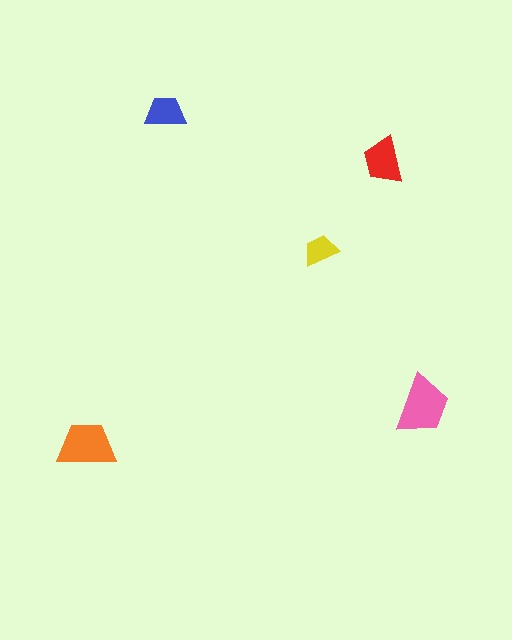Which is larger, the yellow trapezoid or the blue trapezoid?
The blue one.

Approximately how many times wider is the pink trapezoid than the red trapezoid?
About 1.5 times wider.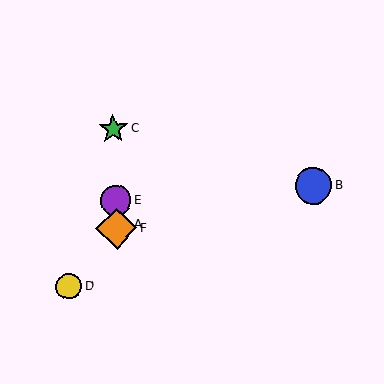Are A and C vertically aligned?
Yes, both are at x≈116.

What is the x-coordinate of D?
Object D is at x≈69.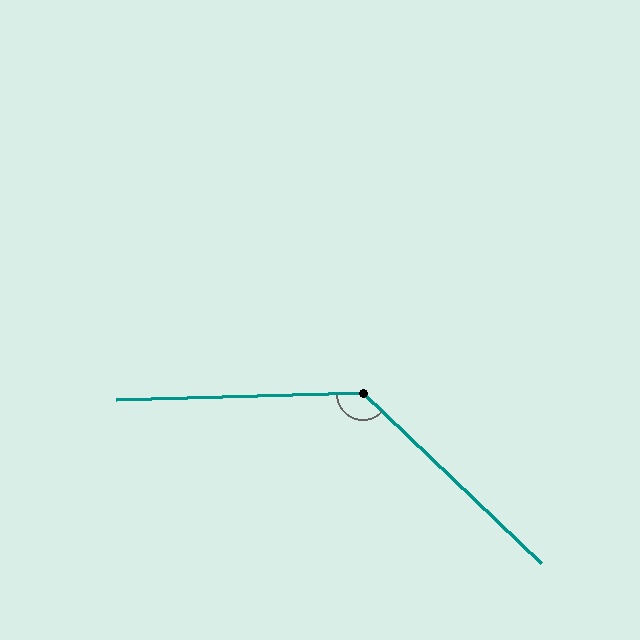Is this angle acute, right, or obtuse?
It is obtuse.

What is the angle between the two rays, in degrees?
Approximately 135 degrees.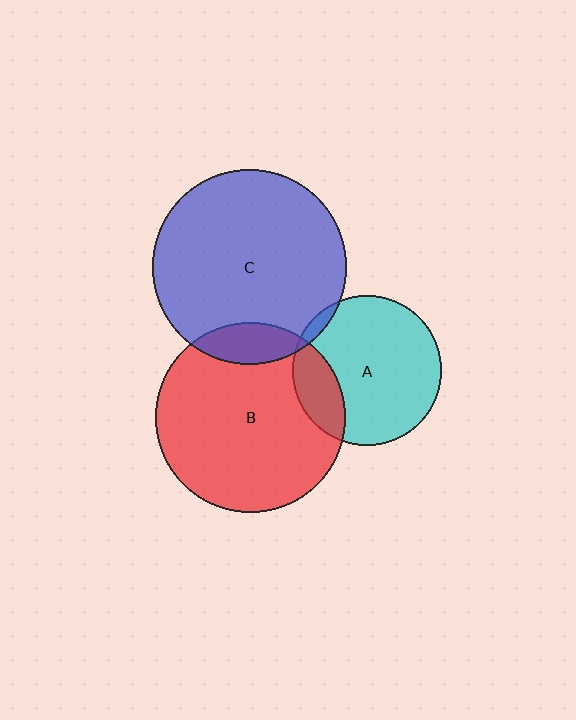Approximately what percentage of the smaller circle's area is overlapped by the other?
Approximately 5%.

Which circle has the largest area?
Circle C (blue).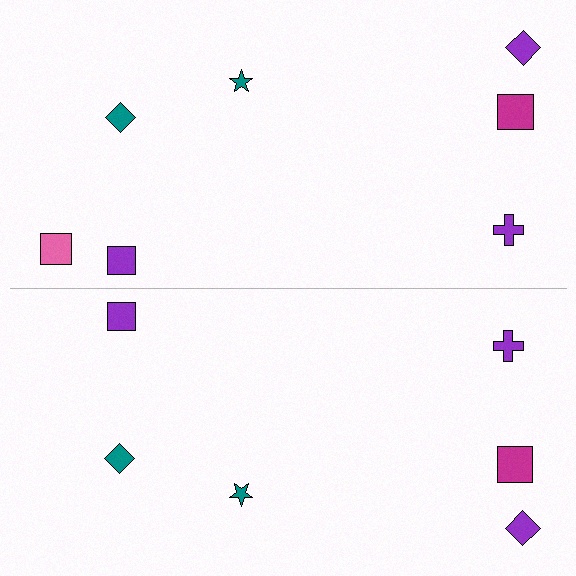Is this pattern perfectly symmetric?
No, the pattern is not perfectly symmetric. A pink square is missing from the bottom side.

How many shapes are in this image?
There are 13 shapes in this image.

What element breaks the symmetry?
A pink square is missing from the bottom side.